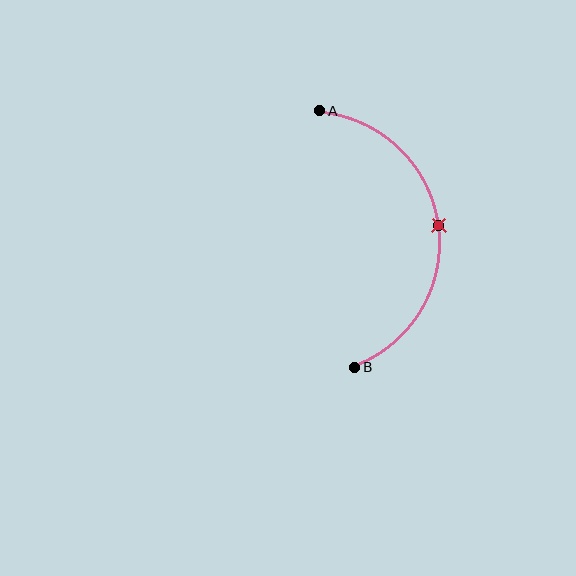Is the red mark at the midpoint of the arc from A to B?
Yes. The red mark lies on the arc at equal arc-length from both A and B — it is the arc midpoint.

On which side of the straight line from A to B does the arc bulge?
The arc bulges to the right of the straight line connecting A and B.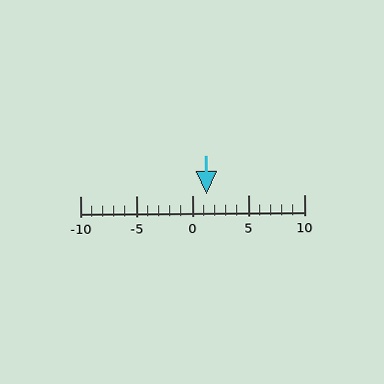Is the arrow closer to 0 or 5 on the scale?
The arrow is closer to 0.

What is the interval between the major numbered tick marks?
The major tick marks are spaced 5 units apart.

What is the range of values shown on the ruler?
The ruler shows values from -10 to 10.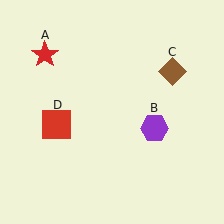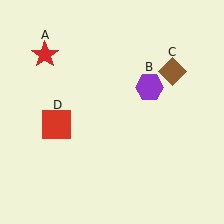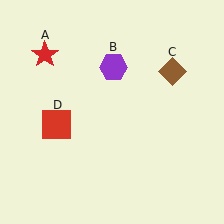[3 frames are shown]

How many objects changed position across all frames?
1 object changed position: purple hexagon (object B).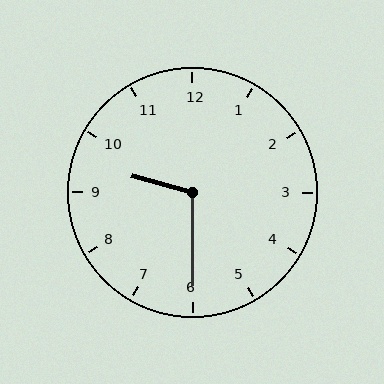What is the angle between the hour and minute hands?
Approximately 105 degrees.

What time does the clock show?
9:30.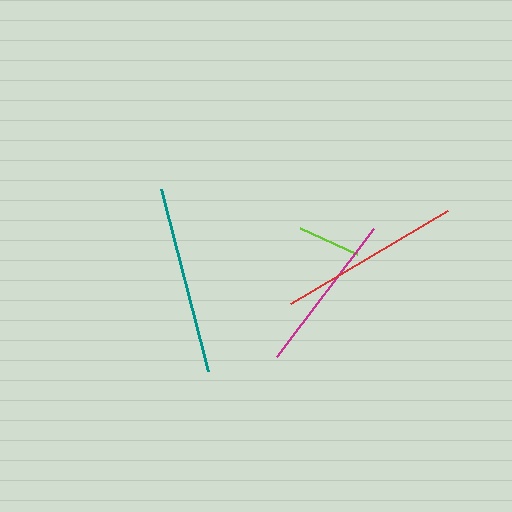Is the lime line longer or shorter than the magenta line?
The magenta line is longer than the lime line.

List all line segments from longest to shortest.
From longest to shortest: teal, red, magenta, lime.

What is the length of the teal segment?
The teal segment is approximately 187 pixels long.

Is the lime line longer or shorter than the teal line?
The teal line is longer than the lime line.